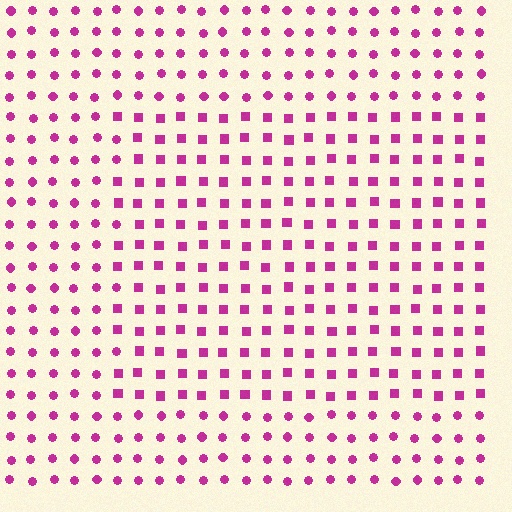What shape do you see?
I see a rectangle.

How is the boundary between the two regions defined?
The boundary is defined by a change in element shape: squares inside vs. circles outside. All elements share the same color and spacing.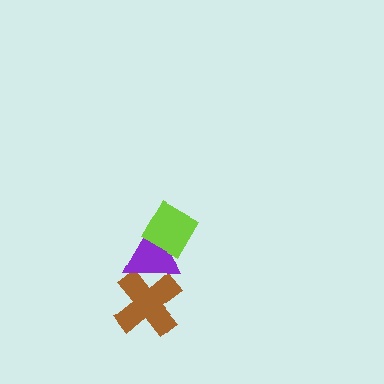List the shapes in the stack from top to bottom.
From top to bottom: the lime diamond, the purple triangle, the brown cross.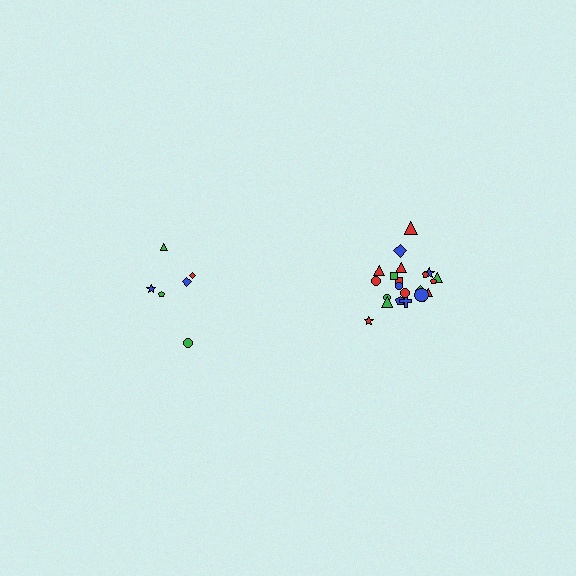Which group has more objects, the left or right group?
The right group.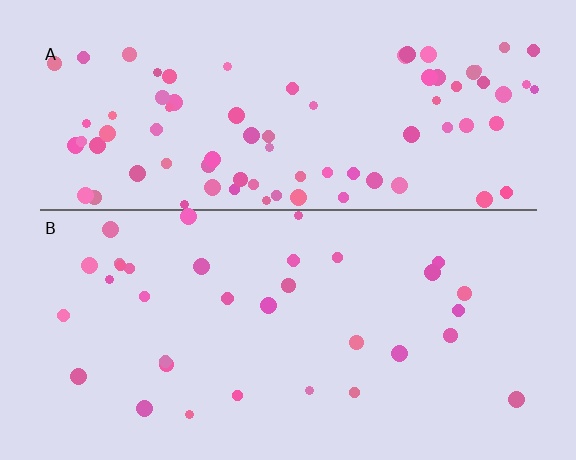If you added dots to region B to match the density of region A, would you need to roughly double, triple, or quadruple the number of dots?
Approximately double.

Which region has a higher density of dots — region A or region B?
A (the top).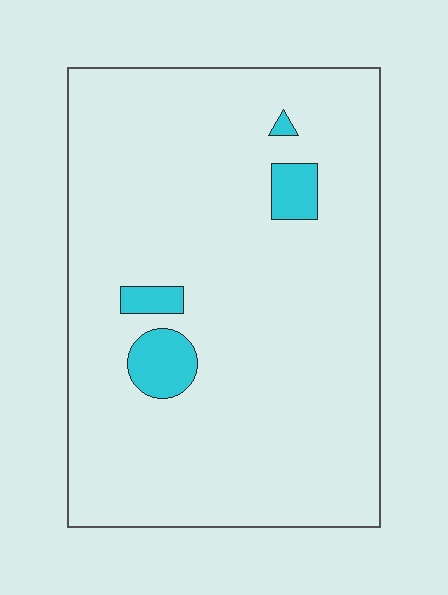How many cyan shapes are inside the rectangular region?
4.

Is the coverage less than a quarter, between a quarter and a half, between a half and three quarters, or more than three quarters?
Less than a quarter.